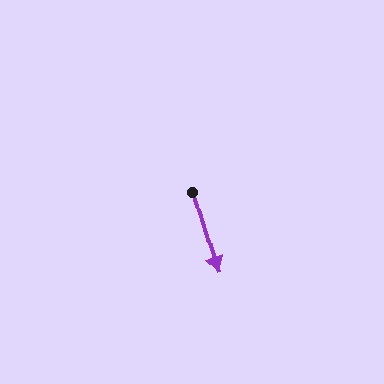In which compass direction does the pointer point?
South.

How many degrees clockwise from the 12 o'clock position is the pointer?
Approximately 163 degrees.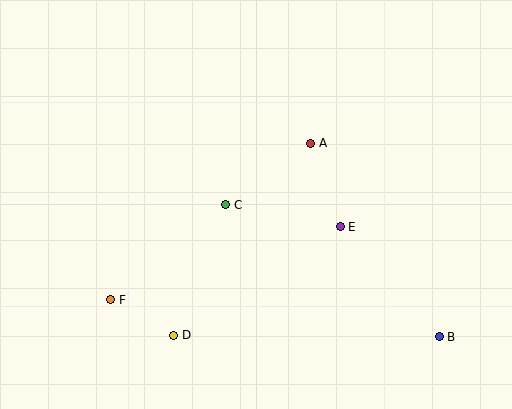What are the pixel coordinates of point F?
Point F is at (111, 300).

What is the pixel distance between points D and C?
The distance between D and C is 141 pixels.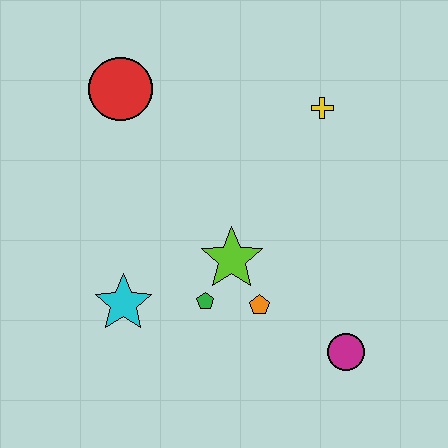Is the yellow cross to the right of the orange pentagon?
Yes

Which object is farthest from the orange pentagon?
The red circle is farthest from the orange pentagon.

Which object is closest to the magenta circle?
The orange pentagon is closest to the magenta circle.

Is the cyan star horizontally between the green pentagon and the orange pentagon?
No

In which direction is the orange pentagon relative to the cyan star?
The orange pentagon is to the right of the cyan star.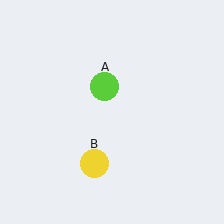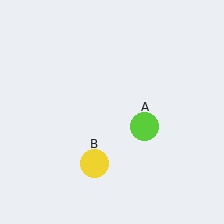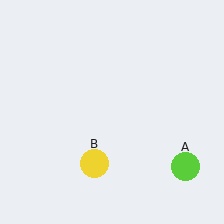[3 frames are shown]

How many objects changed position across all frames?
1 object changed position: lime circle (object A).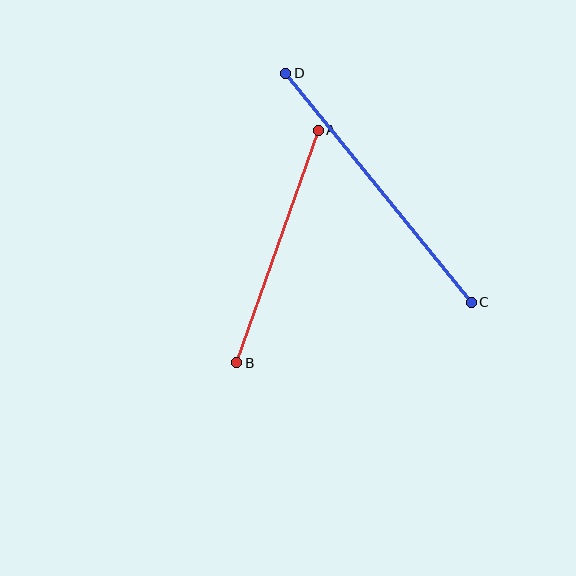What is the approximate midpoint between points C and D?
The midpoint is at approximately (378, 188) pixels.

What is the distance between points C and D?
The distance is approximately 295 pixels.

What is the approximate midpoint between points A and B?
The midpoint is at approximately (277, 247) pixels.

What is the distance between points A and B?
The distance is approximately 246 pixels.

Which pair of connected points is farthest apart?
Points C and D are farthest apart.